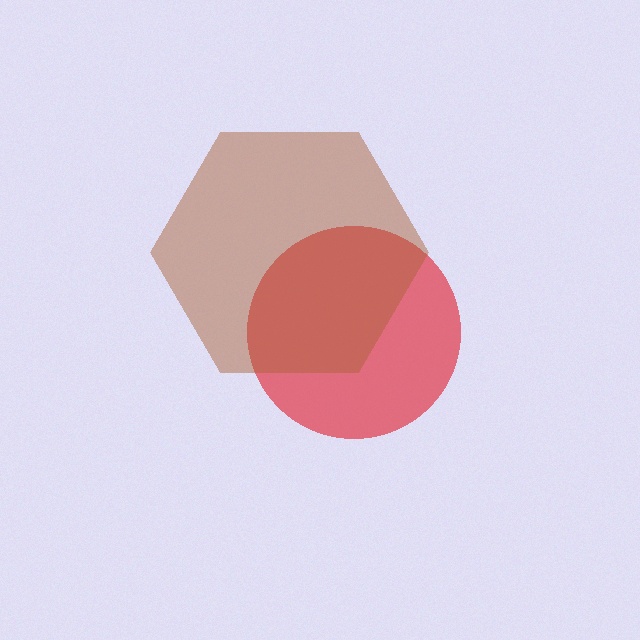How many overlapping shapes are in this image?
There are 2 overlapping shapes in the image.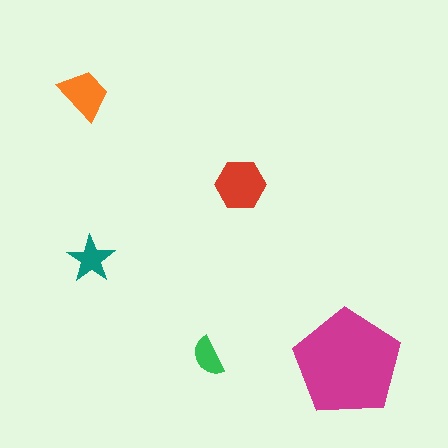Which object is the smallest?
The green semicircle.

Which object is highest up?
The orange trapezoid is topmost.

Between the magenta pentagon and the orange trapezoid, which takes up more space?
The magenta pentagon.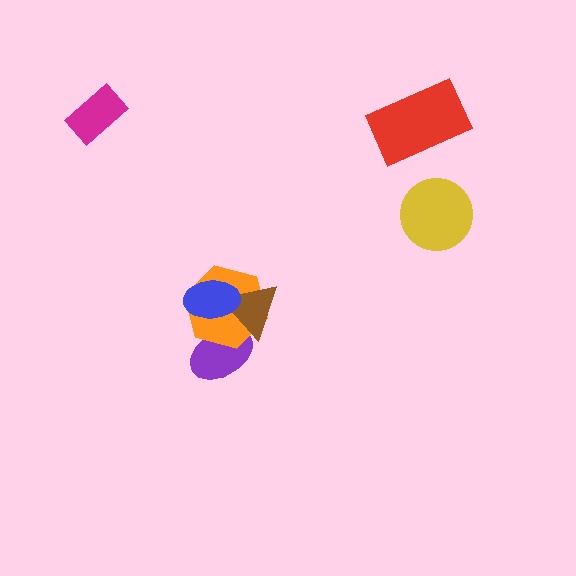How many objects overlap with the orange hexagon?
3 objects overlap with the orange hexagon.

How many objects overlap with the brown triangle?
3 objects overlap with the brown triangle.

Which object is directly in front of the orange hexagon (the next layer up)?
The brown triangle is directly in front of the orange hexagon.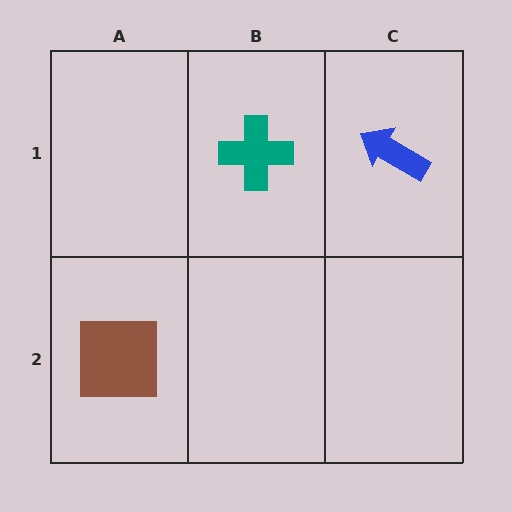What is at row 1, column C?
A blue arrow.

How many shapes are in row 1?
2 shapes.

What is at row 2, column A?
A brown square.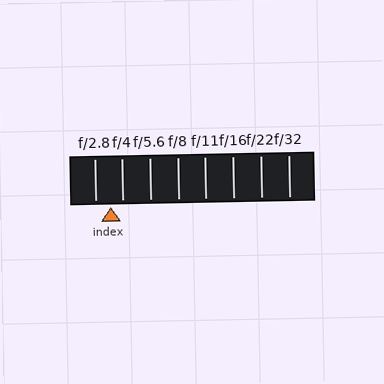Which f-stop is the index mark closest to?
The index mark is closest to f/4.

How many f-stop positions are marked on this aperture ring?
There are 8 f-stop positions marked.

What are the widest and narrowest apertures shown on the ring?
The widest aperture shown is f/2.8 and the narrowest is f/32.